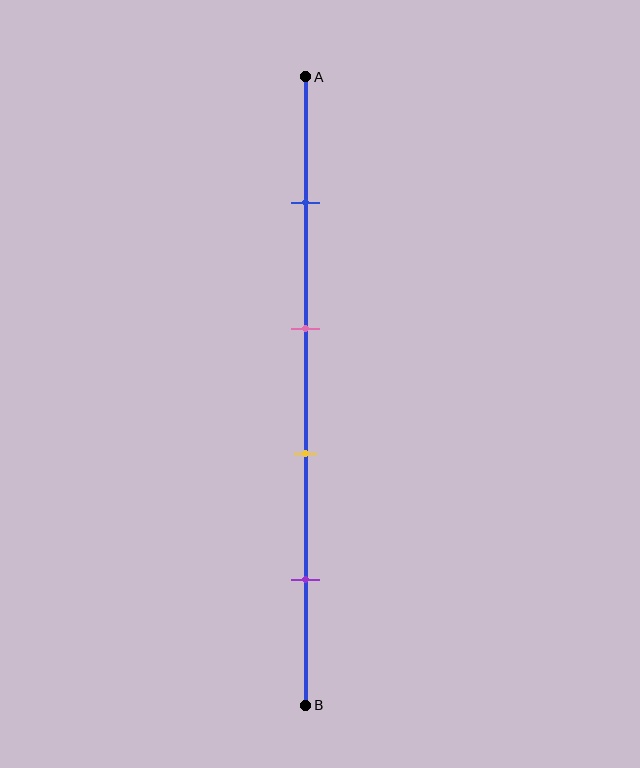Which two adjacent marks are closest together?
The pink and yellow marks are the closest adjacent pair.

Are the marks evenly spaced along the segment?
Yes, the marks are approximately evenly spaced.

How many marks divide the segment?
There are 4 marks dividing the segment.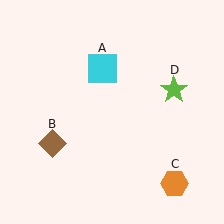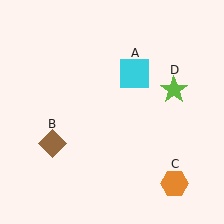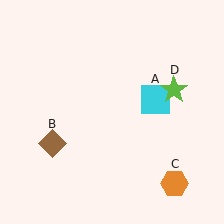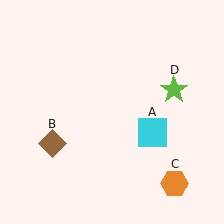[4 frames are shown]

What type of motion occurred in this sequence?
The cyan square (object A) rotated clockwise around the center of the scene.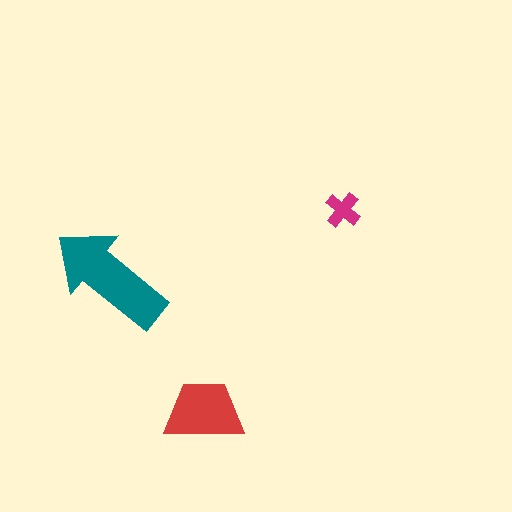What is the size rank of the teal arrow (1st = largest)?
1st.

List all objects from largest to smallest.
The teal arrow, the red trapezoid, the magenta cross.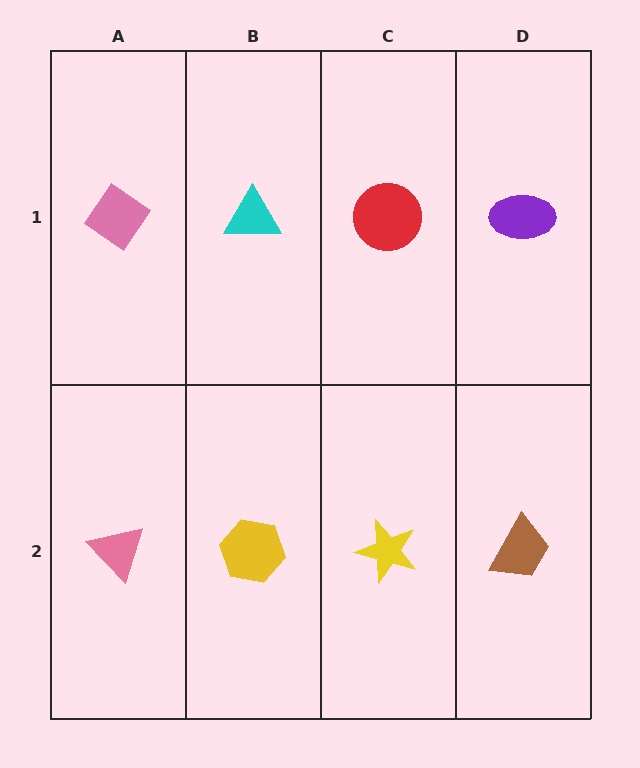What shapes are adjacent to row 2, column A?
A pink diamond (row 1, column A), a yellow hexagon (row 2, column B).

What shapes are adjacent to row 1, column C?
A yellow star (row 2, column C), a cyan triangle (row 1, column B), a purple ellipse (row 1, column D).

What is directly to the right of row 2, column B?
A yellow star.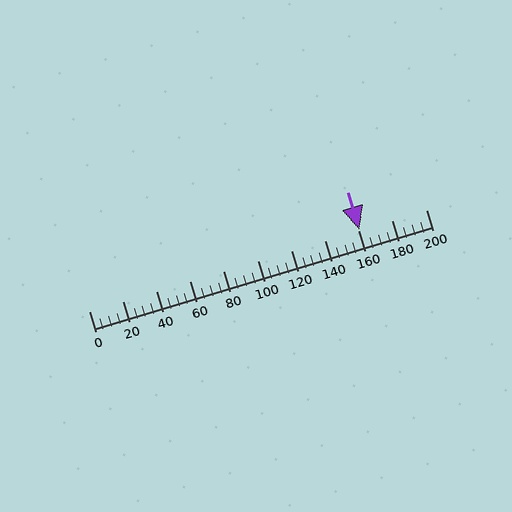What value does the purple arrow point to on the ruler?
The purple arrow points to approximately 161.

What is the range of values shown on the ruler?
The ruler shows values from 0 to 200.